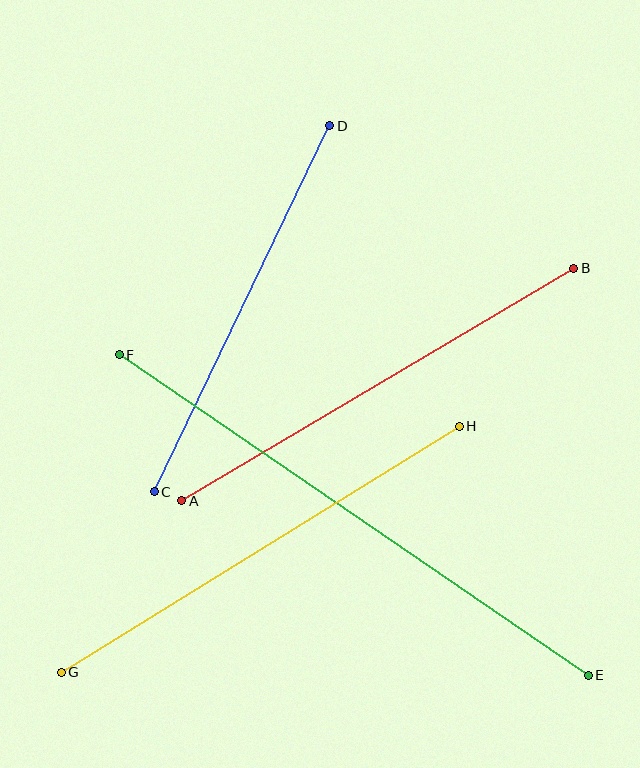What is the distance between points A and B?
The distance is approximately 455 pixels.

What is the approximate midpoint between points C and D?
The midpoint is at approximately (242, 309) pixels.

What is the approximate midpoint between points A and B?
The midpoint is at approximately (378, 384) pixels.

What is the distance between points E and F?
The distance is approximately 568 pixels.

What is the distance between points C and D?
The distance is approximately 406 pixels.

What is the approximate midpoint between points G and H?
The midpoint is at approximately (260, 549) pixels.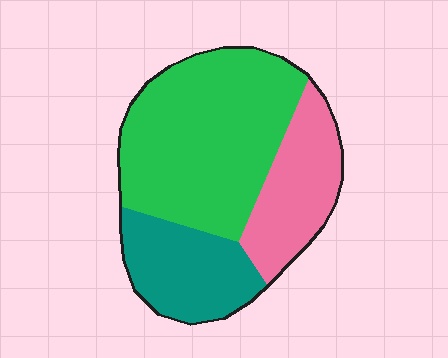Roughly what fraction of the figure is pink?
Pink takes up about one quarter (1/4) of the figure.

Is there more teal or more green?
Green.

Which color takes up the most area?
Green, at roughly 55%.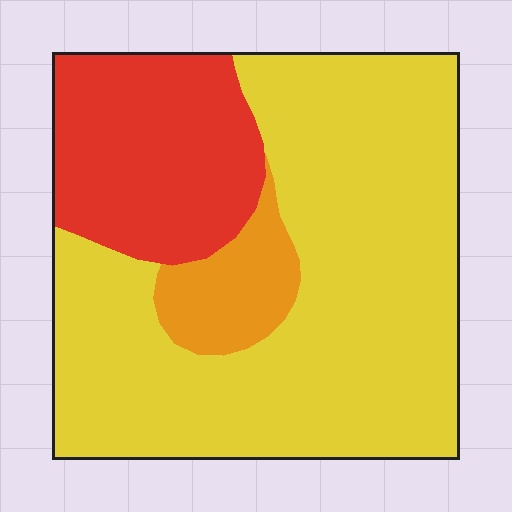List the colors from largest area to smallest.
From largest to smallest: yellow, red, orange.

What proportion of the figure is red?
Red takes up about one quarter (1/4) of the figure.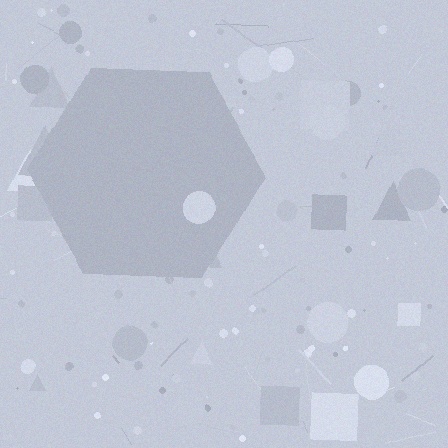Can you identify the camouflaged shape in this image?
The camouflaged shape is a hexagon.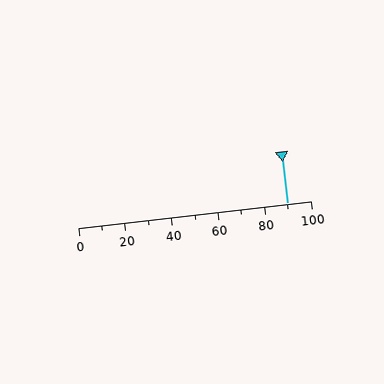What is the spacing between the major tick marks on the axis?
The major ticks are spaced 20 apart.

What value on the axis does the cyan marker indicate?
The marker indicates approximately 90.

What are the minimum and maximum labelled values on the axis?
The axis runs from 0 to 100.